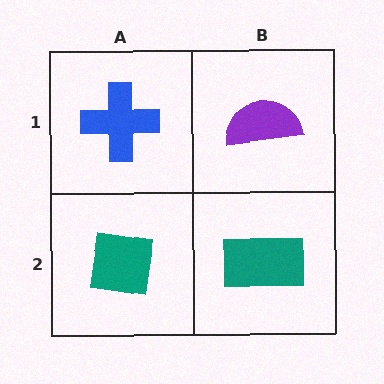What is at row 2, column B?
A teal rectangle.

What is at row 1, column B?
A purple semicircle.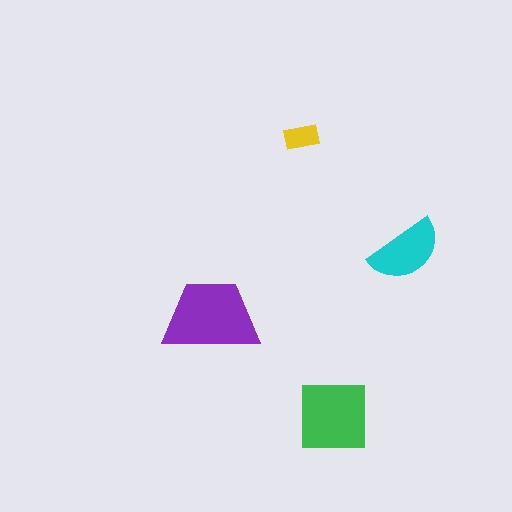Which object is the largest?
The purple trapezoid.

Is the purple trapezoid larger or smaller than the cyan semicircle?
Larger.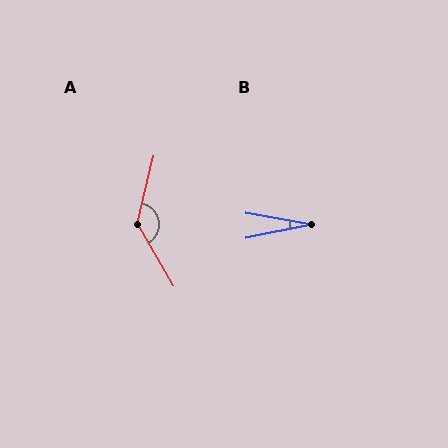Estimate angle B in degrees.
Approximately 22 degrees.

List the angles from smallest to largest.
B (22°), A (137°).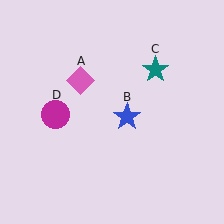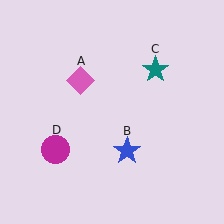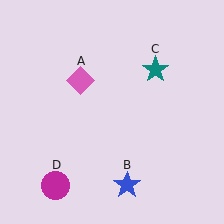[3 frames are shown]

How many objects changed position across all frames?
2 objects changed position: blue star (object B), magenta circle (object D).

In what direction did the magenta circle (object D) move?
The magenta circle (object D) moved down.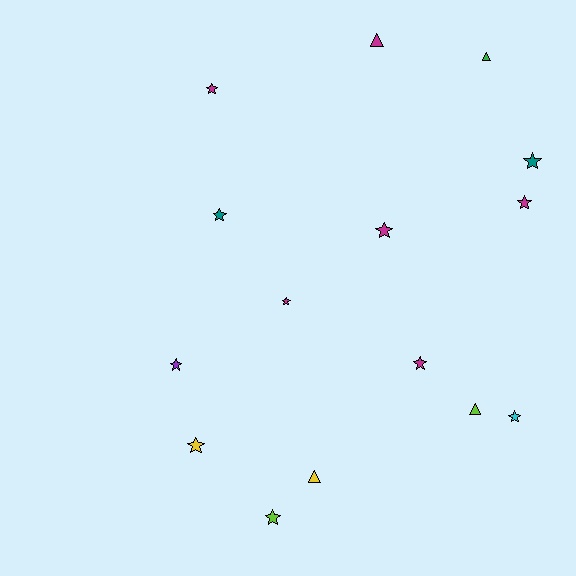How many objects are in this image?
There are 15 objects.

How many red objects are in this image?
There are no red objects.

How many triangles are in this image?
There are 4 triangles.